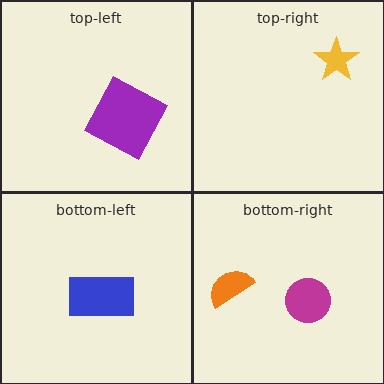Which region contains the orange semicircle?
The bottom-right region.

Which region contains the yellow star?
The top-right region.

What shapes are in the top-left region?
The purple square.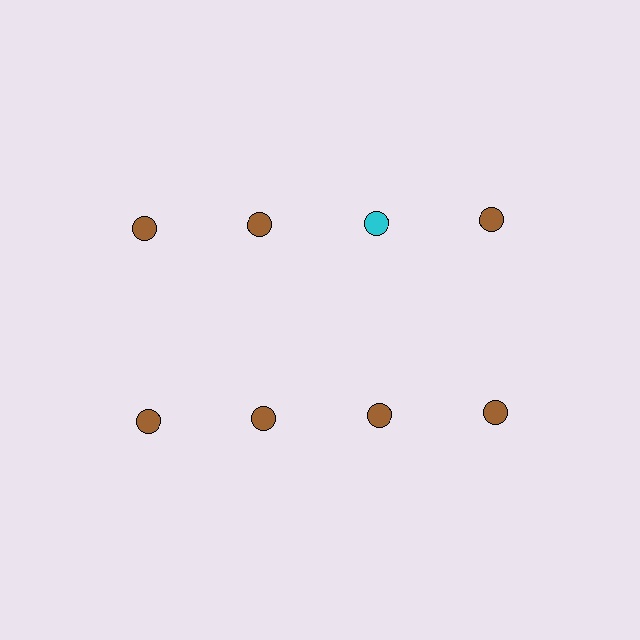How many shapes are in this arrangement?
There are 8 shapes arranged in a grid pattern.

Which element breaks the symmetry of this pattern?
The cyan circle in the top row, center column breaks the symmetry. All other shapes are brown circles.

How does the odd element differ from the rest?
It has a different color: cyan instead of brown.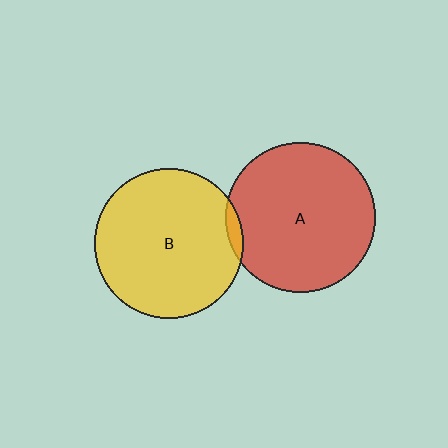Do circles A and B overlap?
Yes.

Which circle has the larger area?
Circle A (red).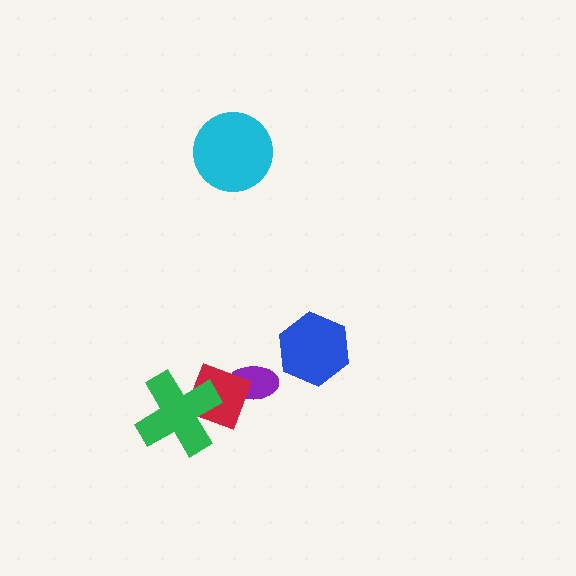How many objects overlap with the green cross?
1 object overlaps with the green cross.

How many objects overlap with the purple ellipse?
1 object overlaps with the purple ellipse.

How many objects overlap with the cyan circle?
0 objects overlap with the cyan circle.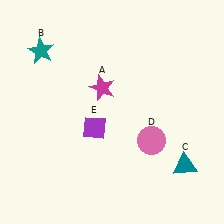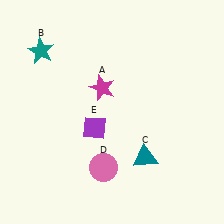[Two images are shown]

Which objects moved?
The objects that moved are: the teal triangle (C), the pink circle (D).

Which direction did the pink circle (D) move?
The pink circle (D) moved left.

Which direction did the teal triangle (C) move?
The teal triangle (C) moved left.